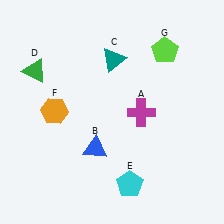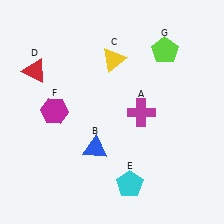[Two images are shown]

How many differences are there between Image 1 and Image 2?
There are 3 differences between the two images.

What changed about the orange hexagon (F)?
In Image 1, F is orange. In Image 2, it changed to magenta.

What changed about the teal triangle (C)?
In Image 1, C is teal. In Image 2, it changed to yellow.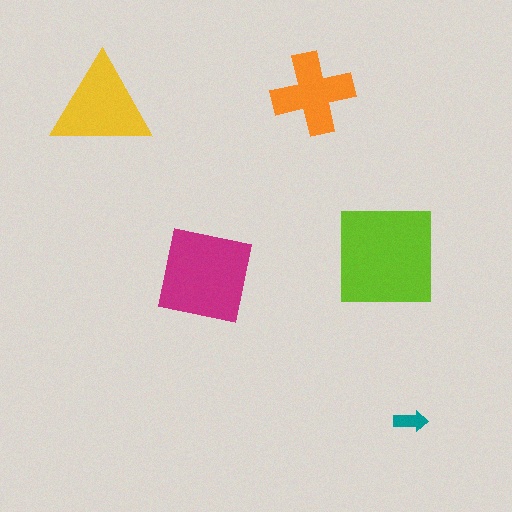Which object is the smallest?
The teal arrow.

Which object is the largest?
The lime square.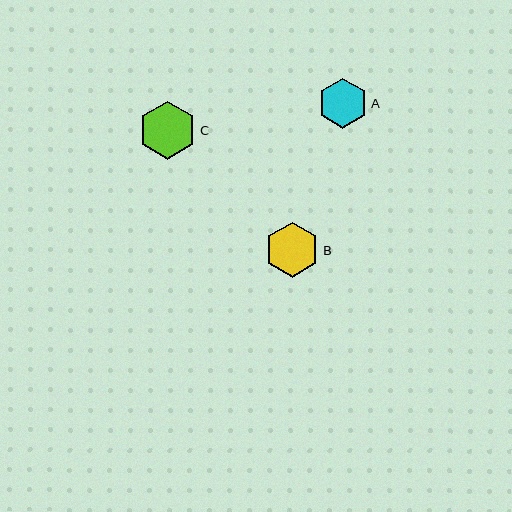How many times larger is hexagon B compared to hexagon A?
Hexagon B is approximately 1.1 times the size of hexagon A.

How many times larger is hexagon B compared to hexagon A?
Hexagon B is approximately 1.1 times the size of hexagon A.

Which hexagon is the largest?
Hexagon C is the largest with a size of approximately 58 pixels.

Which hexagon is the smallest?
Hexagon A is the smallest with a size of approximately 50 pixels.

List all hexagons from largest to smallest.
From largest to smallest: C, B, A.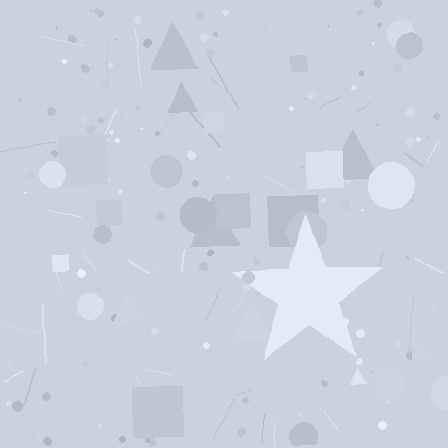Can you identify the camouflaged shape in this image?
The camouflaged shape is a star.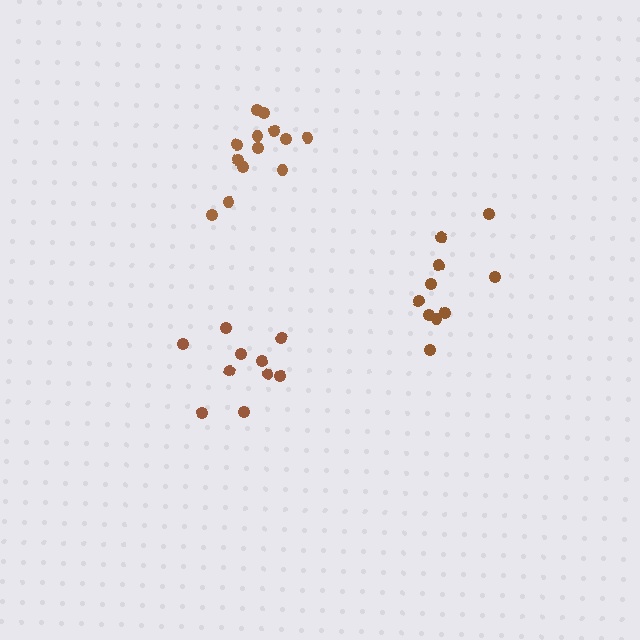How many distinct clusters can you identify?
There are 3 distinct clusters.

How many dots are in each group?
Group 1: 10 dots, Group 2: 10 dots, Group 3: 13 dots (33 total).